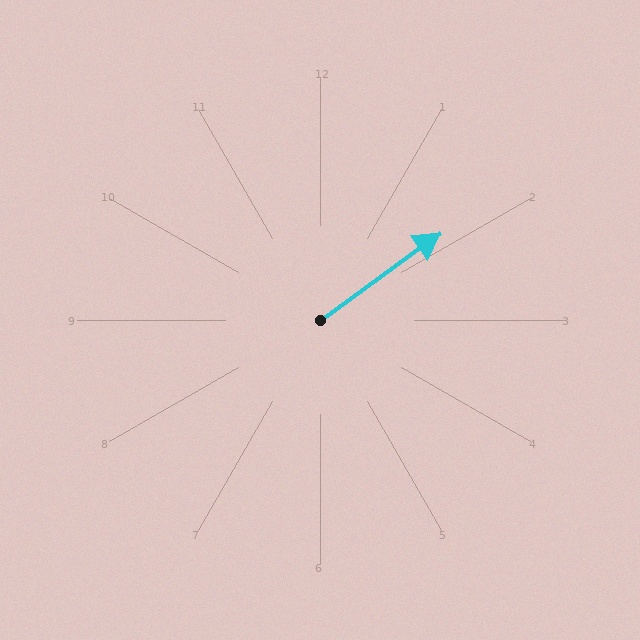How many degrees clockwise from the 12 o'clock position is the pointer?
Approximately 54 degrees.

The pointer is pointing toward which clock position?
Roughly 2 o'clock.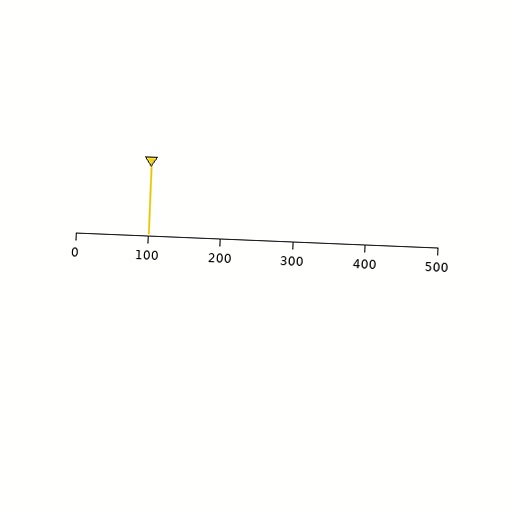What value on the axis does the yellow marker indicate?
The marker indicates approximately 100.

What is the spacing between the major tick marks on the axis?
The major ticks are spaced 100 apart.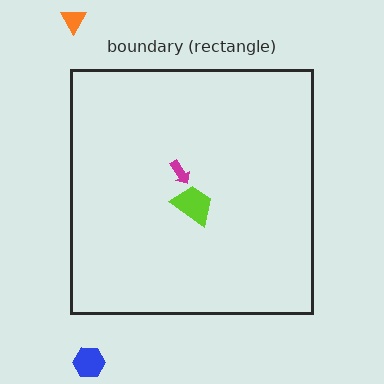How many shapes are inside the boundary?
2 inside, 2 outside.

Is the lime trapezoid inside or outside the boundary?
Inside.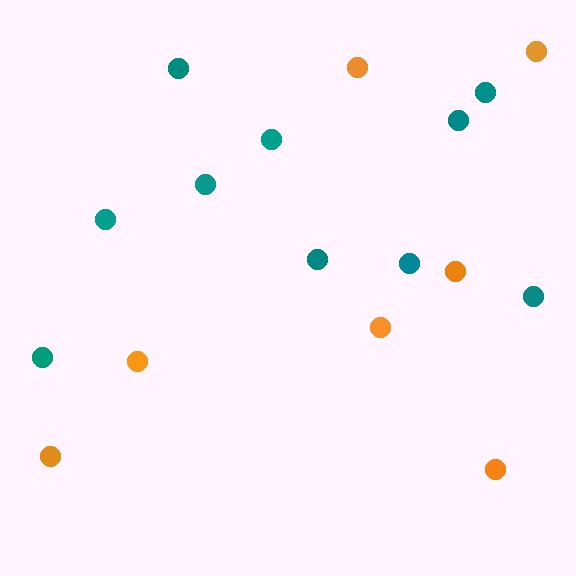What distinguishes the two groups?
There are 2 groups: one group of teal circles (10) and one group of orange circles (7).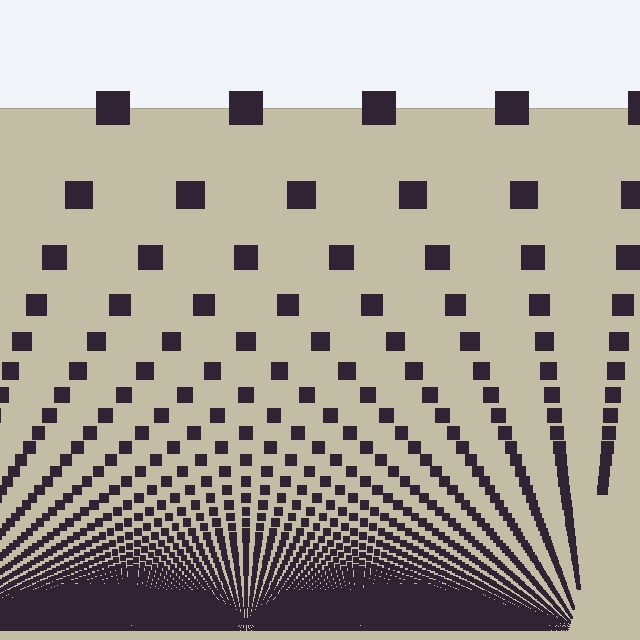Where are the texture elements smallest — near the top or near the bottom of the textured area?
Near the bottom.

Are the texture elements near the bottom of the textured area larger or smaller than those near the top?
Smaller. The gradient is inverted — elements near the bottom are smaller and denser.